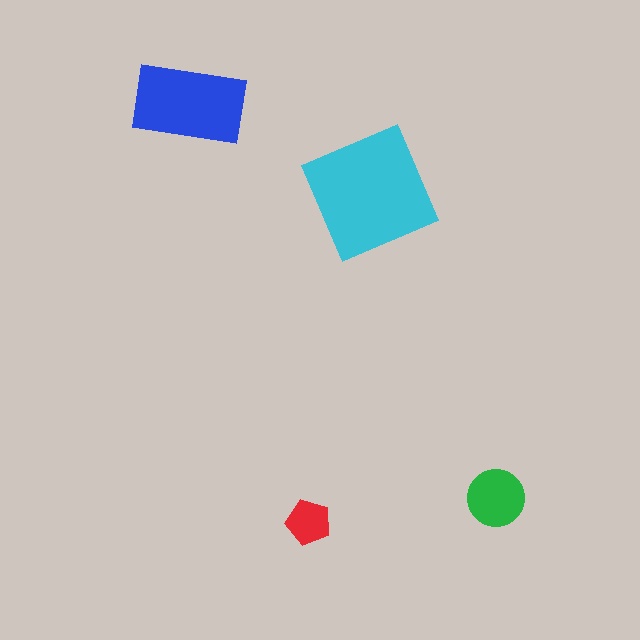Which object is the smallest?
The red pentagon.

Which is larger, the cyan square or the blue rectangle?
The cyan square.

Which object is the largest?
The cyan square.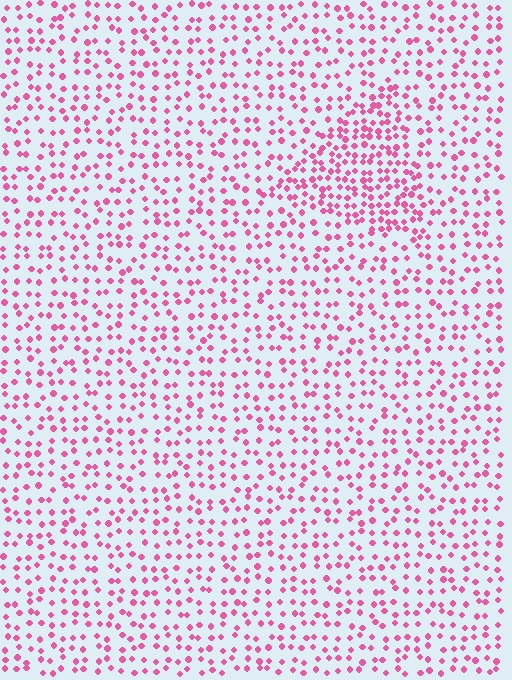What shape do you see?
I see a triangle.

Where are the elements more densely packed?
The elements are more densely packed inside the triangle boundary.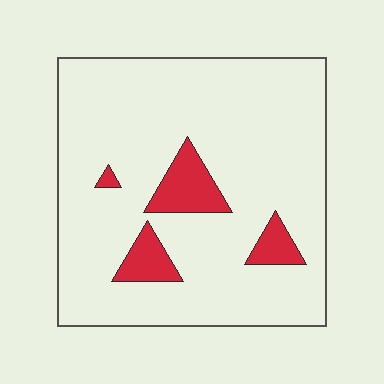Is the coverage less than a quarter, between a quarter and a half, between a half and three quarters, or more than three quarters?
Less than a quarter.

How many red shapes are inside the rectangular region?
4.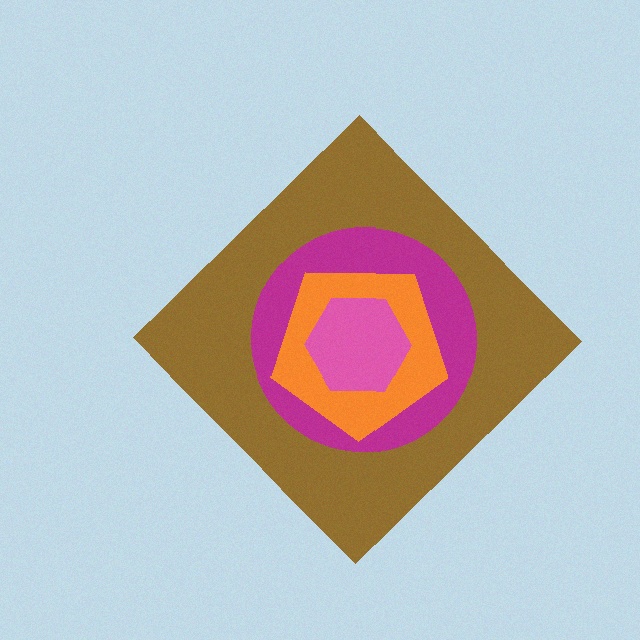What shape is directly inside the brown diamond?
The magenta circle.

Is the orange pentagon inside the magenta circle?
Yes.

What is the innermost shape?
The pink hexagon.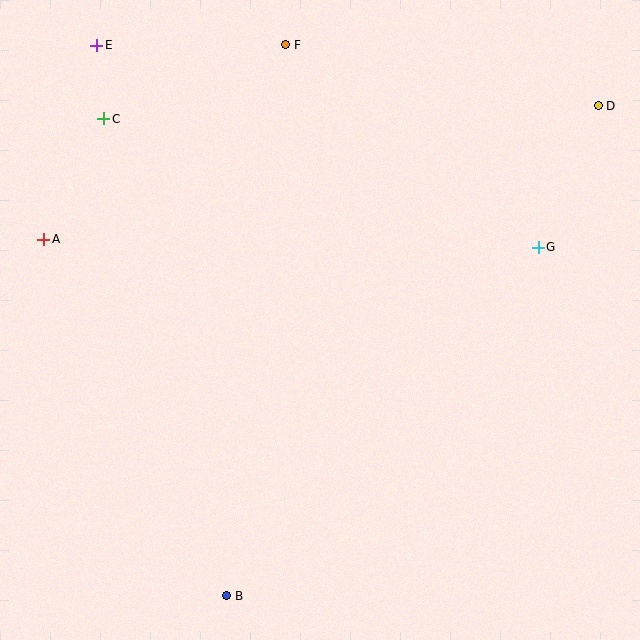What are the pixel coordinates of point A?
Point A is at (44, 239).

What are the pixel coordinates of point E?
Point E is at (97, 45).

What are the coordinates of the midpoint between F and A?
The midpoint between F and A is at (165, 142).